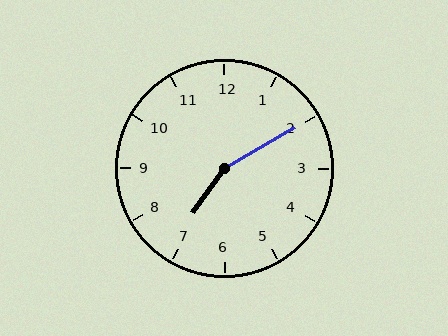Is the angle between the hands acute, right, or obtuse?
It is obtuse.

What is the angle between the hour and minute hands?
Approximately 155 degrees.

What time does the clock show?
7:10.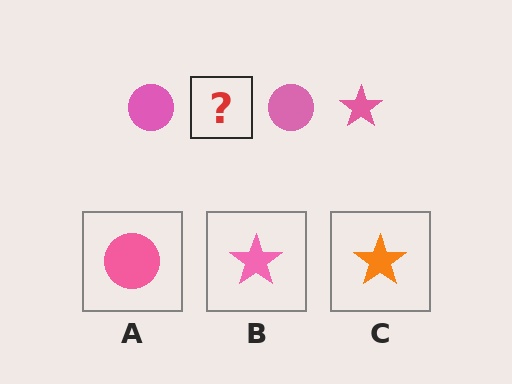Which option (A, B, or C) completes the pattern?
B.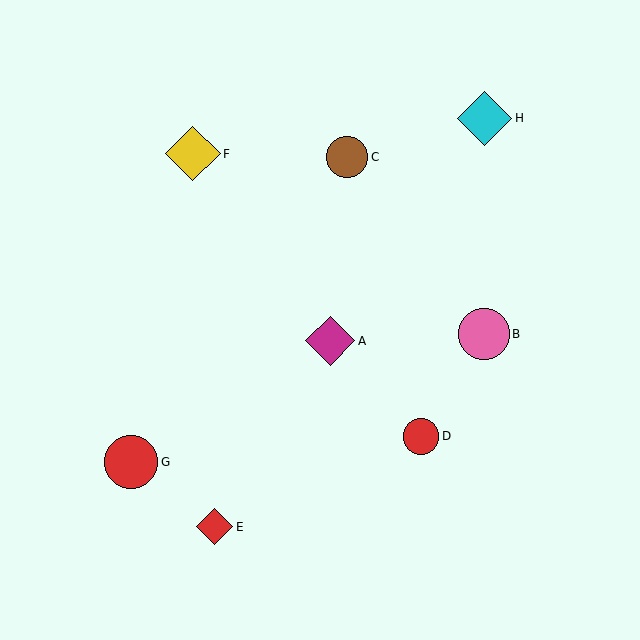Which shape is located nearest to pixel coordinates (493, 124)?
The cyan diamond (labeled H) at (485, 118) is nearest to that location.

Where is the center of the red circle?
The center of the red circle is at (131, 462).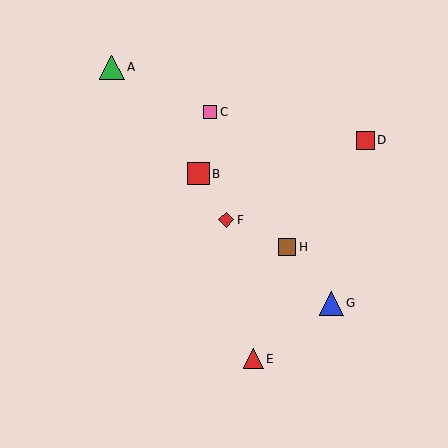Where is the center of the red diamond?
The center of the red diamond is at (226, 220).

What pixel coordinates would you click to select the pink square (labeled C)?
Click at (210, 112) to select the pink square C.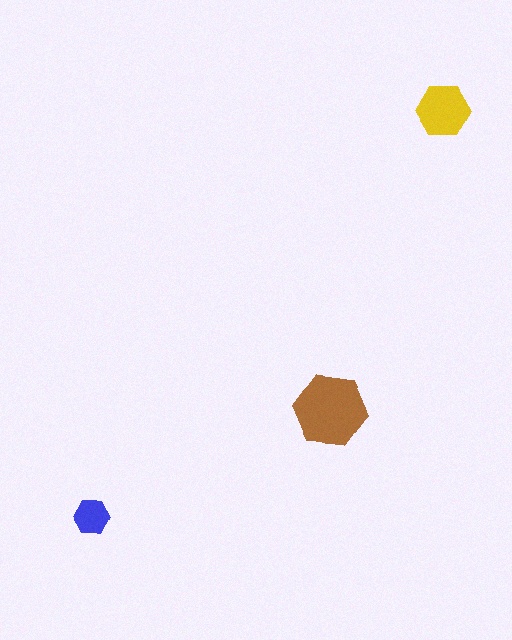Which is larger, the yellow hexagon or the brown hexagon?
The brown one.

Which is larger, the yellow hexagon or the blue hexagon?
The yellow one.